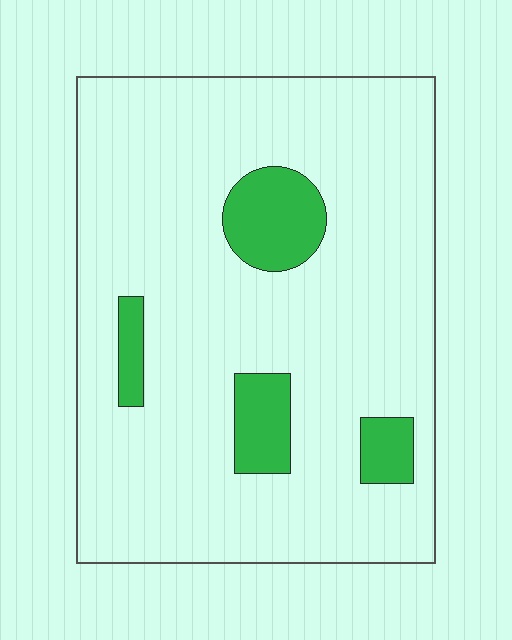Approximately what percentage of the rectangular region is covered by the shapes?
Approximately 10%.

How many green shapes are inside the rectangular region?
4.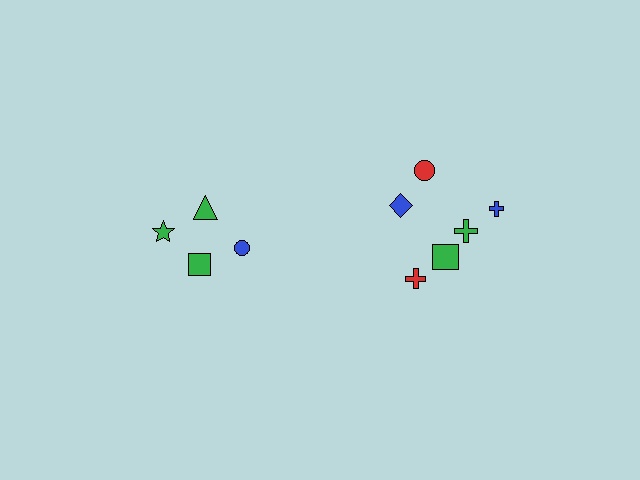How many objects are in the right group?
There are 6 objects.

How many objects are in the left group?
There are 4 objects.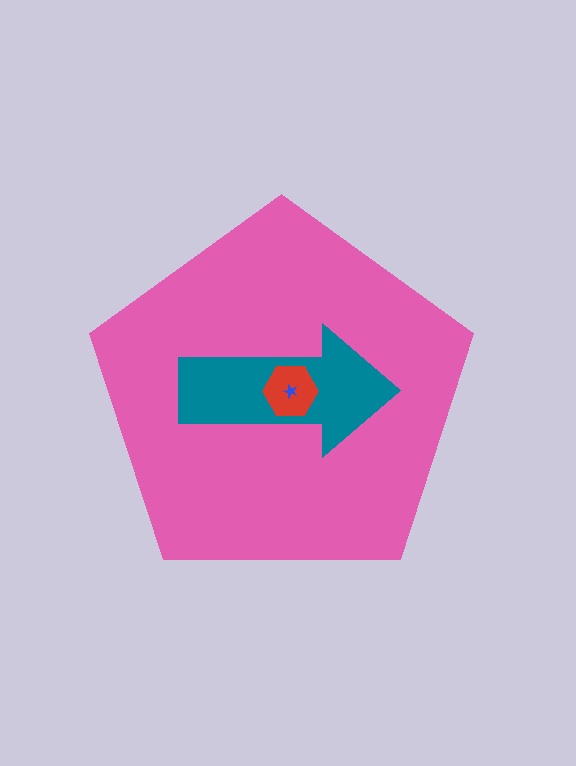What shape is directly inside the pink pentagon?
The teal arrow.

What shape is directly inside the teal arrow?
The red hexagon.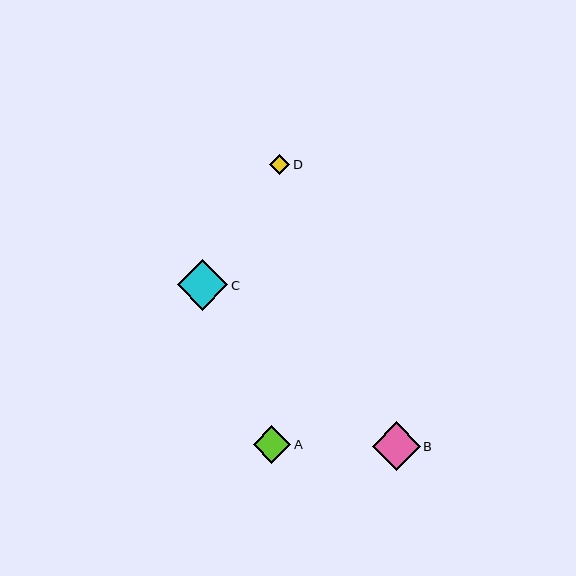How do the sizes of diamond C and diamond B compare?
Diamond C and diamond B are approximately the same size.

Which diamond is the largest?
Diamond C is the largest with a size of approximately 51 pixels.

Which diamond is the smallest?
Diamond D is the smallest with a size of approximately 20 pixels.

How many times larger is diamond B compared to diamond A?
Diamond B is approximately 1.3 times the size of diamond A.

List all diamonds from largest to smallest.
From largest to smallest: C, B, A, D.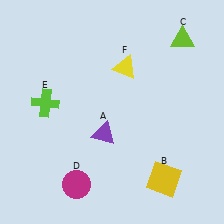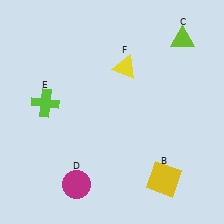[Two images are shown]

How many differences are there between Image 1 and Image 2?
There is 1 difference between the two images.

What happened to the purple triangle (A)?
The purple triangle (A) was removed in Image 2. It was in the bottom-left area of Image 1.